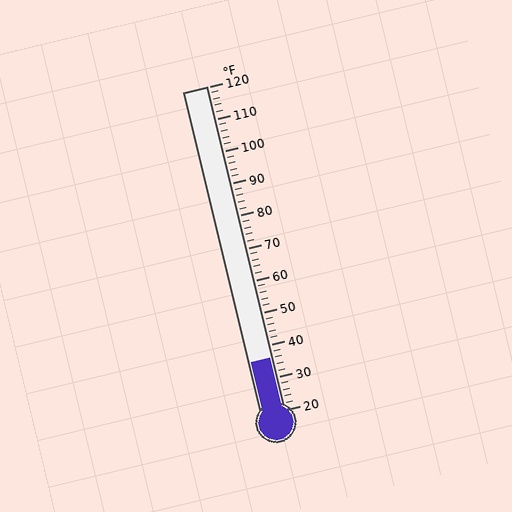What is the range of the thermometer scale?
The thermometer scale ranges from 20°F to 120°F.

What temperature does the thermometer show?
The thermometer shows approximately 36°F.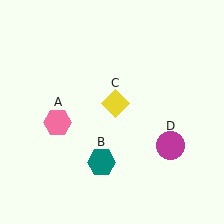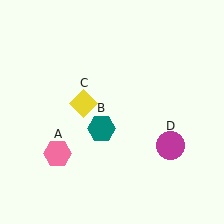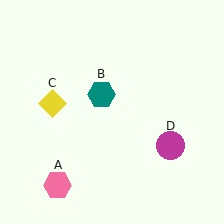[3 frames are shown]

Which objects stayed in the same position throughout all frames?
Magenta circle (object D) remained stationary.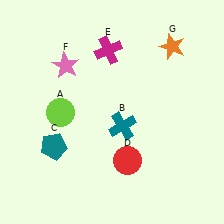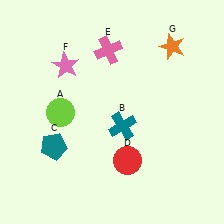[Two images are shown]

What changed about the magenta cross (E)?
In Image 1, E is magenta. In Image 2, it changed to pink.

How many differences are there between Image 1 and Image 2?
There is 1 difference between the two images.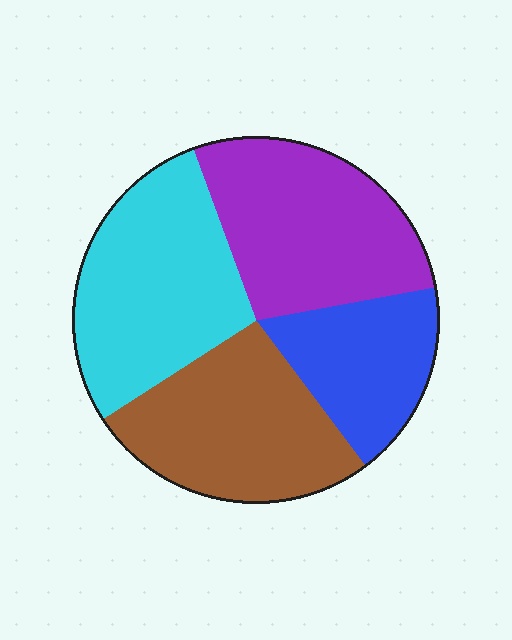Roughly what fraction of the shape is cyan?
Cyan covers 29% of the shape.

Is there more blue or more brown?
Brown.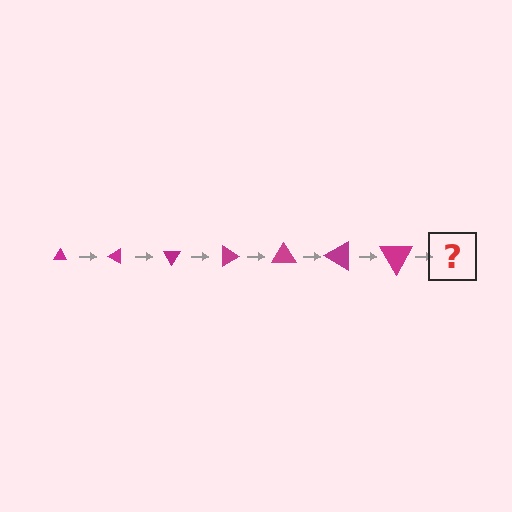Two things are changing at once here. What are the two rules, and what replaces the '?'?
The two rules are that the triangle grows larger each step and it rotates 30 degrees each step. The '?' should be a triangle, larger than the previous one and rotated 210 degrees from the start.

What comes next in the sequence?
The next element should be a triangle, larger than the previous one and rotated 210 degrees from the start.